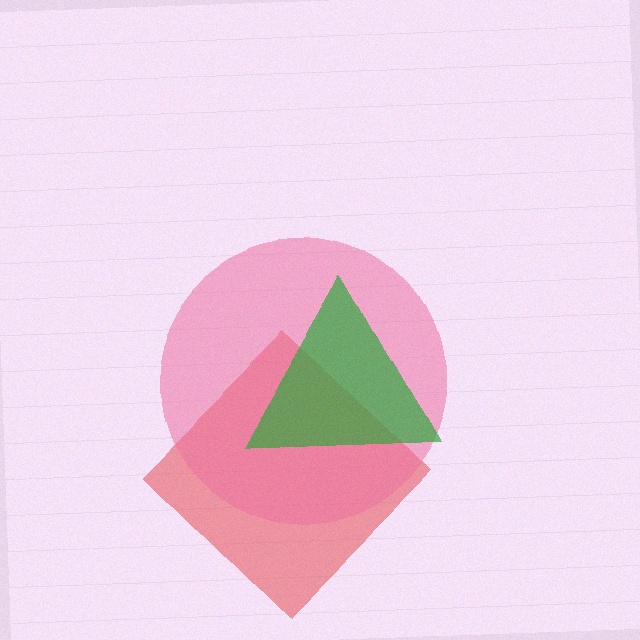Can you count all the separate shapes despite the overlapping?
Yes, there are 3 separate shapes.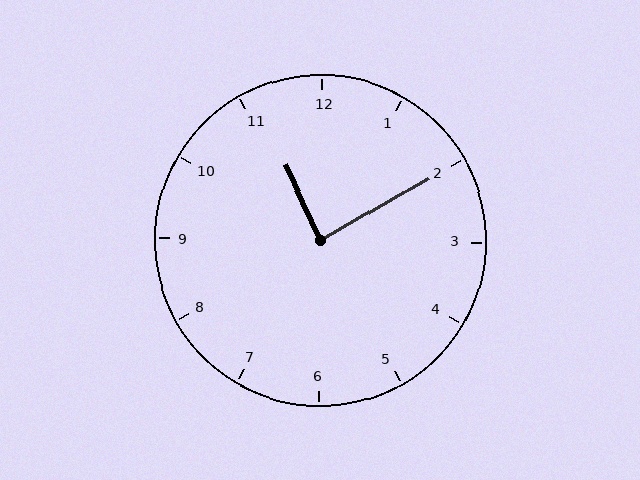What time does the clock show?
11:10.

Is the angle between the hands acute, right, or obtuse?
It is right.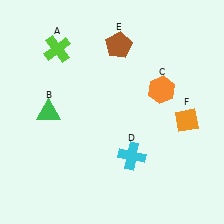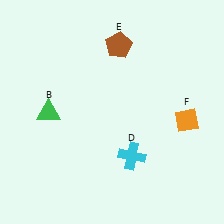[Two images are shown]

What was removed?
The orange hexagon (C), the lime cross (A) were removed in Image 2.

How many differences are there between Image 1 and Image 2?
There are 2 differences between the two images.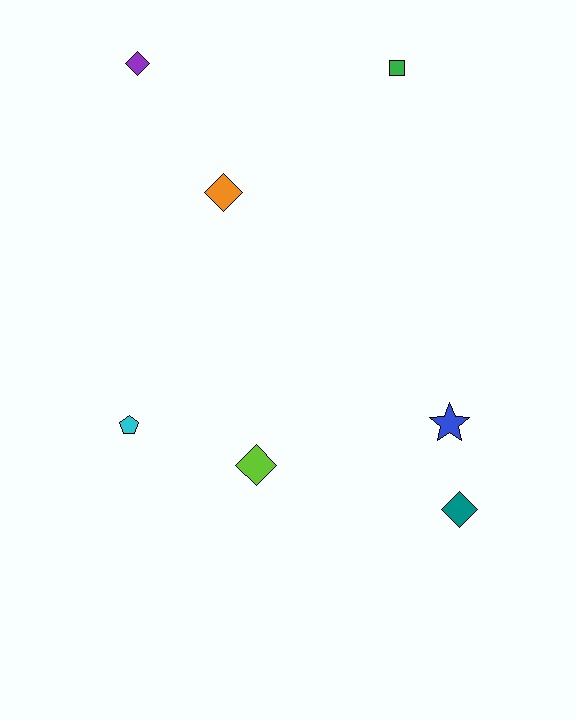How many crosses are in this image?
There are no crosses.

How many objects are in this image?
There are 7 objects.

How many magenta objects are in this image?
There are no magenta objects.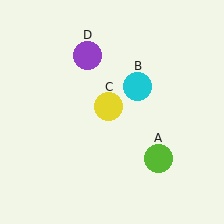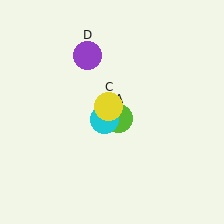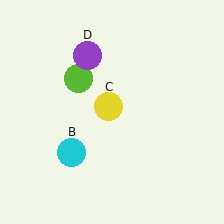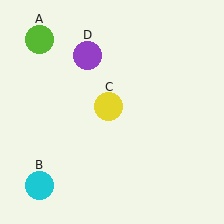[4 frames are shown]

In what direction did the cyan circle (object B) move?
The cyan circle (object B) moved down and to the left.